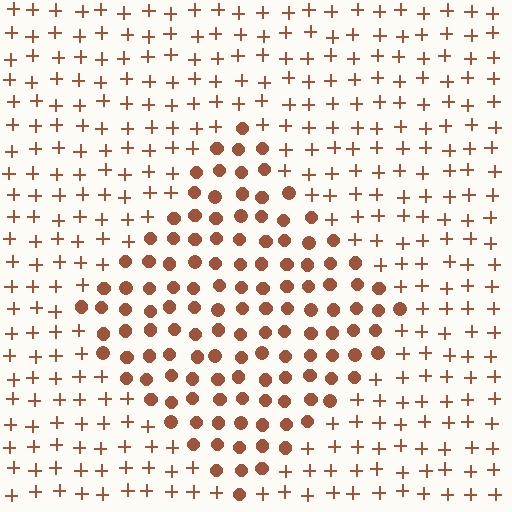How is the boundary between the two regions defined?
The boundary is defined by a change in element shape: circles inside vs. plus signs outside. All elements share the same color and spacing.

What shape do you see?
I see a diamond.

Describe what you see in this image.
The image is filled with small brown elements arranged in a uniform grid. A diamond-shaped region contains circles, while the surrounding area contains plus signs. The boundary is defined purely by the change in element shape.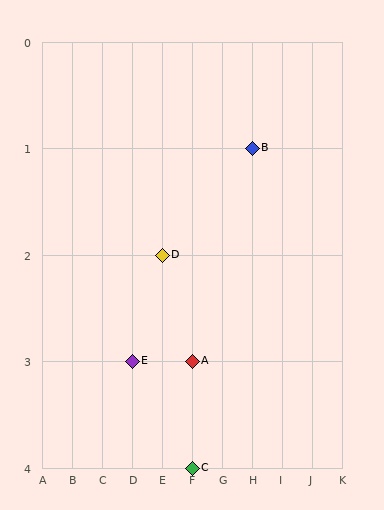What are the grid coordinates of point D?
Point D is at grid coordinates (E, 2).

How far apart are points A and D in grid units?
Points A and D are 1 column and 1 row apart (about 1.4 grid units diagonally).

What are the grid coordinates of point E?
Point E is at grid coordinates (D, 3).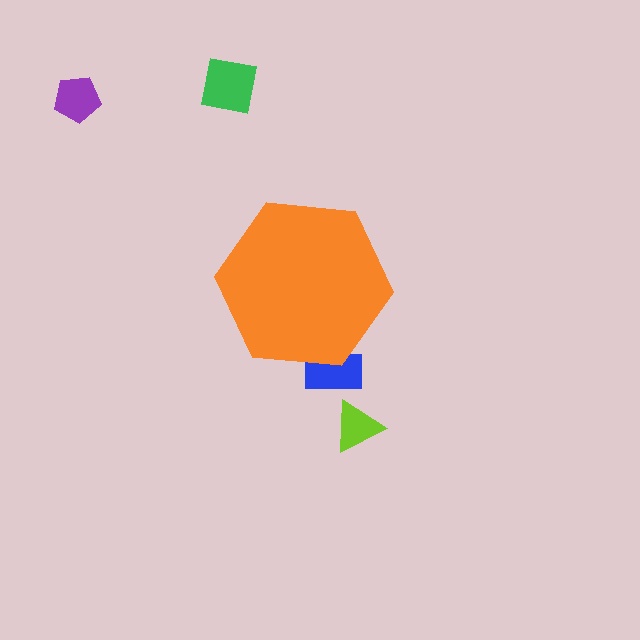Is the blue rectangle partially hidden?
Yes, the blue rectangle is partially hidden behind the orange hexagon.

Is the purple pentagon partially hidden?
No, the purple pentagon is fully visible.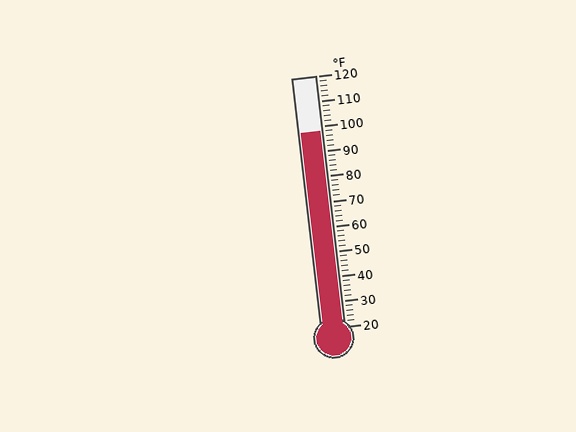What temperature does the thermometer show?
The thermometer shows approximately 98°F.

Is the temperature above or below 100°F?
The temperature is below 100°F.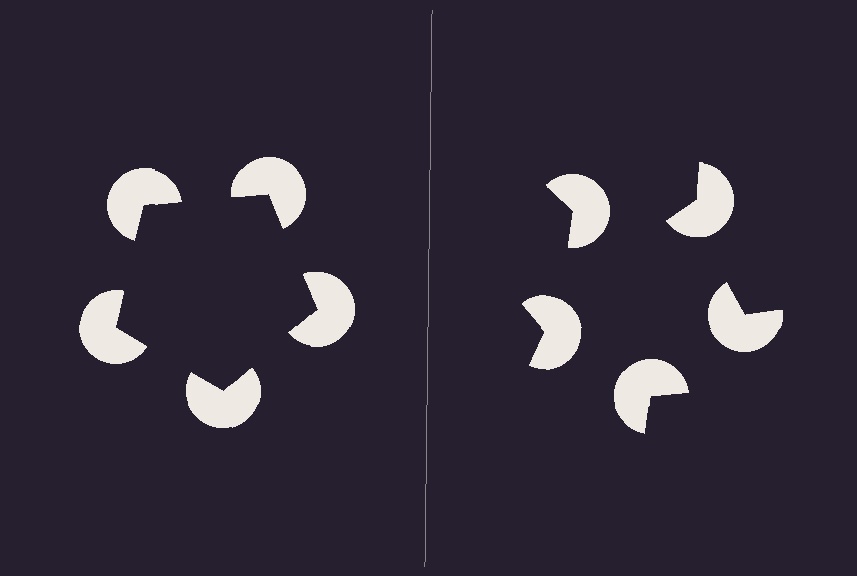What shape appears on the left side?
An illusory pentagon.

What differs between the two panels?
The pac-man discs are positioned identically on both sides; only the wedge orientations differ. On the left they align to a pentagon; on the right they are misaligned.